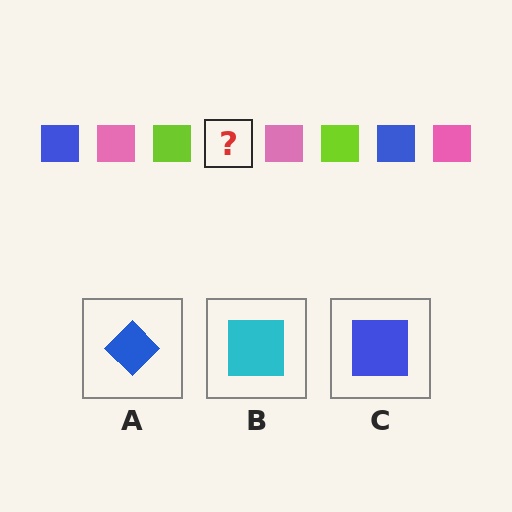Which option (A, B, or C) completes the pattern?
C.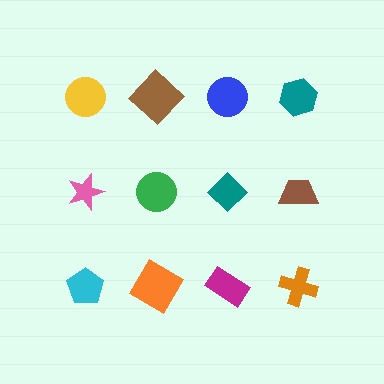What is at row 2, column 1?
A pink star.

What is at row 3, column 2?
An orange diamond.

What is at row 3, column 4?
An orange cross.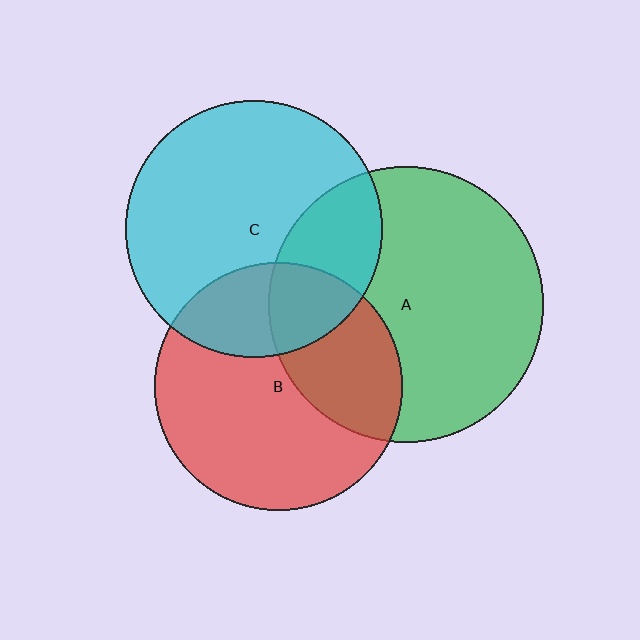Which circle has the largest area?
Circle A (green).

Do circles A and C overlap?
Yes.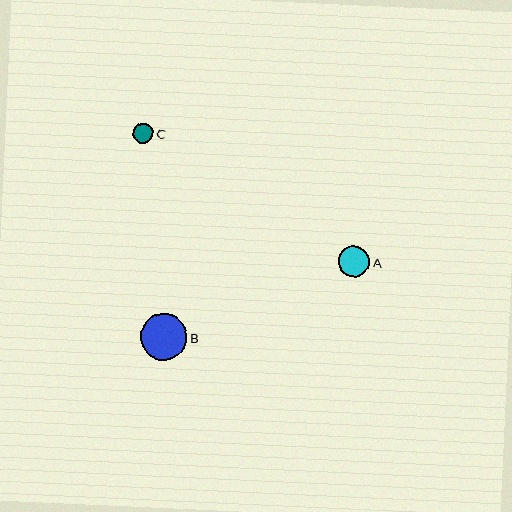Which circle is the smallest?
Circle C is the smallest with a size of approximately 20 pixels.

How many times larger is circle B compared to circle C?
Circle B is approximately 2.3 times the size of circle C.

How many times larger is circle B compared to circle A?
Circle B is approximately 1.5 times the size of circle A.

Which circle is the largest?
Circle B is the largest with a size of approximately 46 pixels.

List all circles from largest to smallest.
From largest to smallest: B, A, C.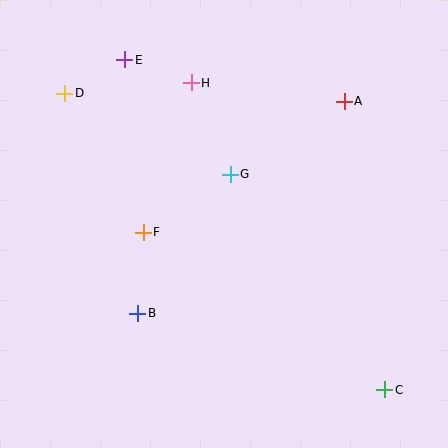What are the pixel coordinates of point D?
Point D is at (65, 93).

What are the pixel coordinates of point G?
Point G is at (230, 174).